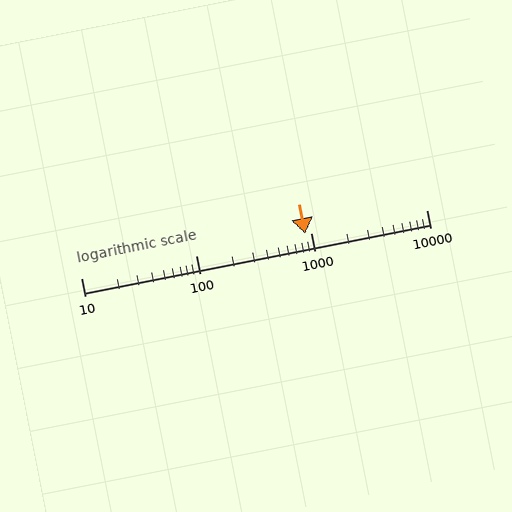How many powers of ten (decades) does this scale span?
The scale spans 3 decades, from 10 to 10000.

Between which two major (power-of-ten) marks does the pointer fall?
The pointer is between 100 and 1000.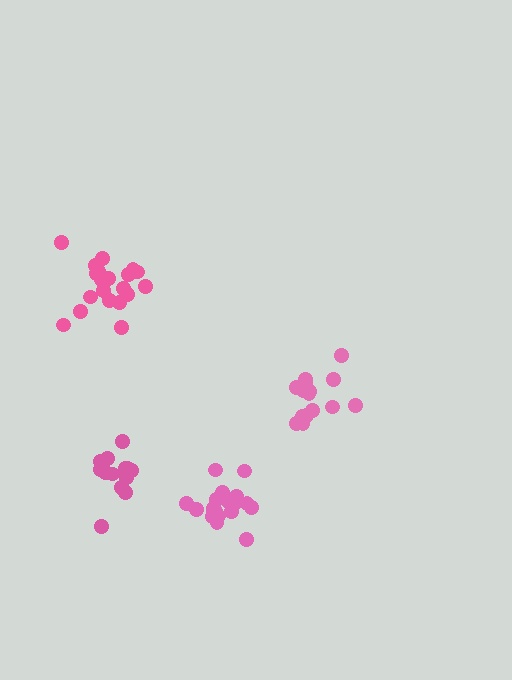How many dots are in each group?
Group 1: 20 dots, Group 2: 14 dots, Group 3: 16 dots, Group 4: 20 dots (70 total).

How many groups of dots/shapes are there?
There are 4 groups.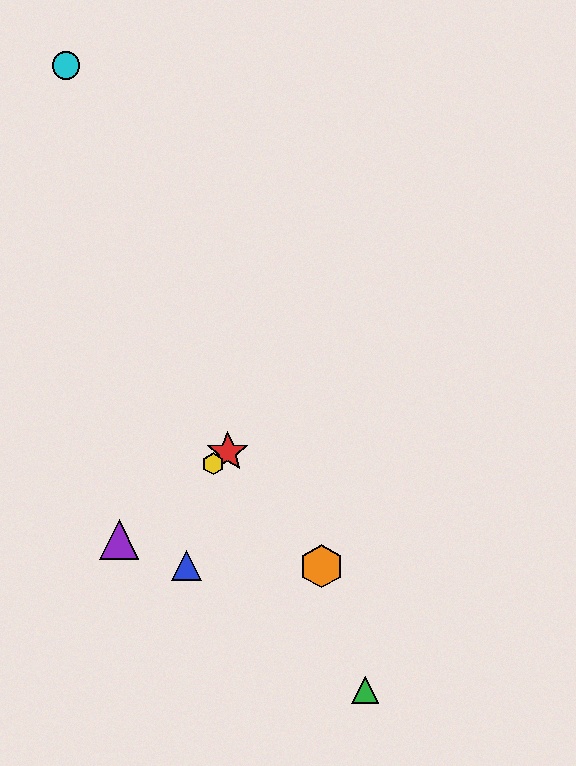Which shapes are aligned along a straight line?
The red star, the yellow hexagon, the purple triangle are aligned along a straight line.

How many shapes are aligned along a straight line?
3 shapes (the red star, the yellow hexagon, the purple triangle) are aligned along a straight line.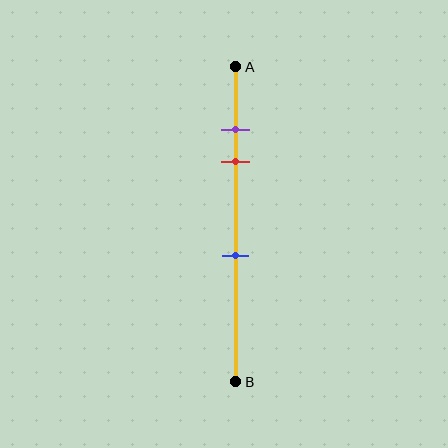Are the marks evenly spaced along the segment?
No, the marks are not evenly spaced.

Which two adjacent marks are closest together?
The purple and red marks are the closest adjacent pair.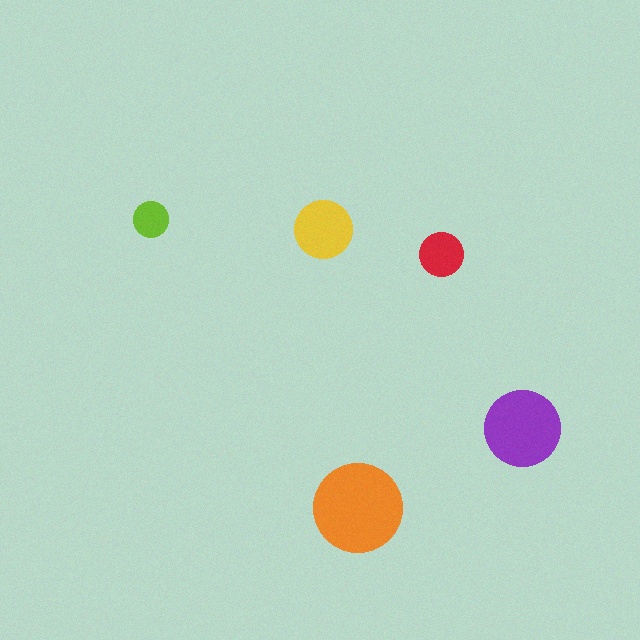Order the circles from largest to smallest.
the orange one, the purple one, the yellow one, the red one, the lime one.